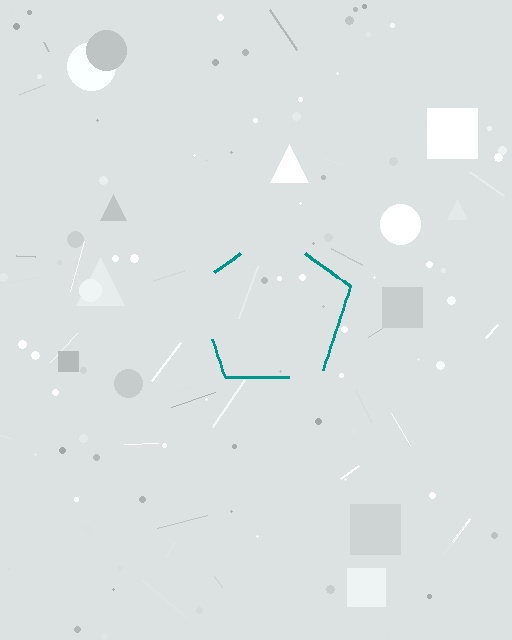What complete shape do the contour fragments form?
The contour fragments form a pentagon.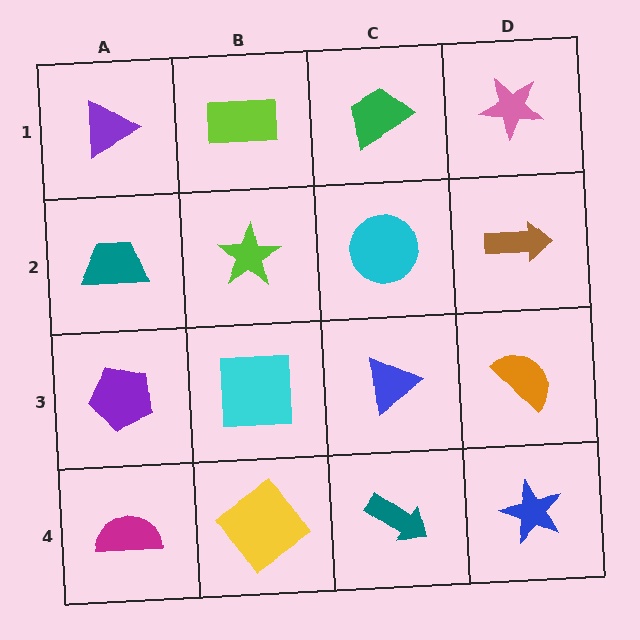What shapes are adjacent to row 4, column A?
A purple pentagon (row 3, column A), a yellow diamond (row 4, column B).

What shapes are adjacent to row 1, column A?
A teal trapezoid (row 2, column A), a lime rectangle (row 1, column B).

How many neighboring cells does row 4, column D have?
2.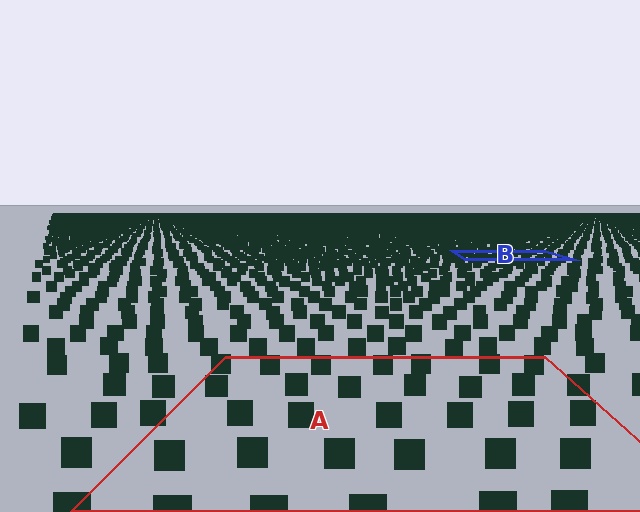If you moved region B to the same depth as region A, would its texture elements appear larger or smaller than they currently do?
They would appear larger. At a closer depth, the same texture elements are projected at a bigger on-screen size.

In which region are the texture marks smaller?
The texture marks are smaller in region B, because it is farther away.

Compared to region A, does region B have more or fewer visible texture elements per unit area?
Region B has more texture elements per unit area — they are packed more densely because it is farther away.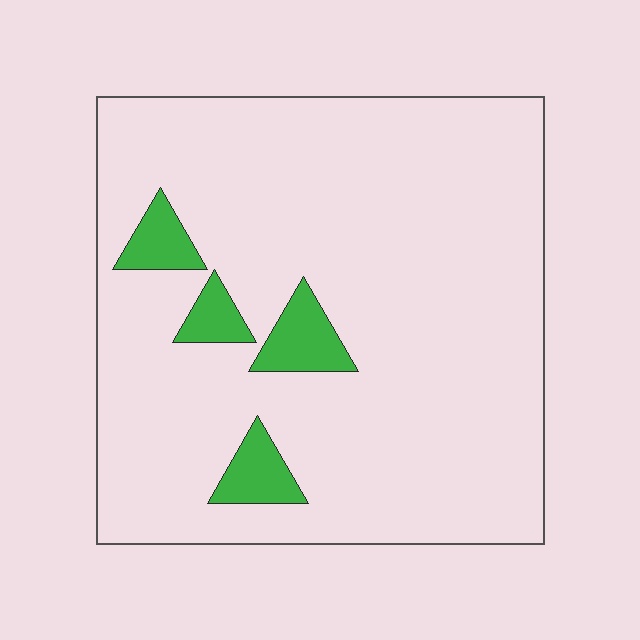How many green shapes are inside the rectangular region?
4.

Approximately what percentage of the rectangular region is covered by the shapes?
Approximately 10%.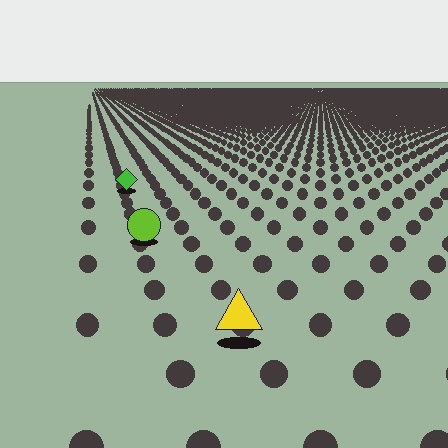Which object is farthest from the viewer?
The green diamond is farthest from the viewer. It appears smaller and the ground texture around it is denser.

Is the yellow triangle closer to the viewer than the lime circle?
Yes. The yellow triangle is closer — you can tell from the texture gradient: the ground texture is coarser near it.